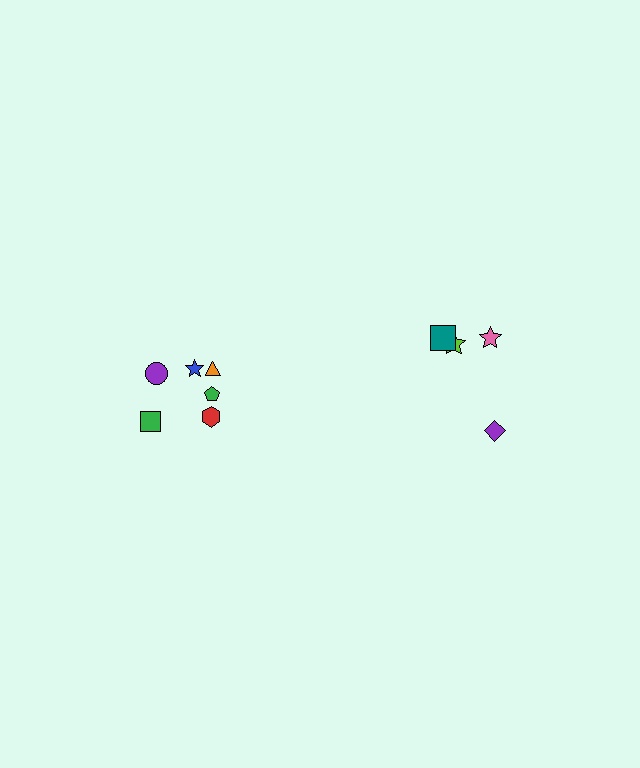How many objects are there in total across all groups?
There are 10 objects.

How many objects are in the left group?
There are 6 objects.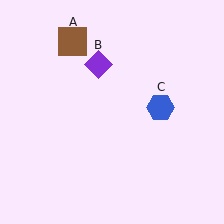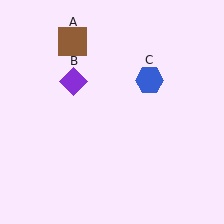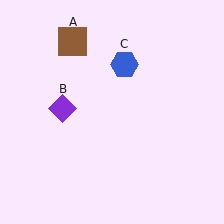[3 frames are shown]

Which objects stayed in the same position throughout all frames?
Brown square (object A) remained stationary.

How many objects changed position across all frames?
2 objects changed position: purple diamond (object B), blue hexagon (object C).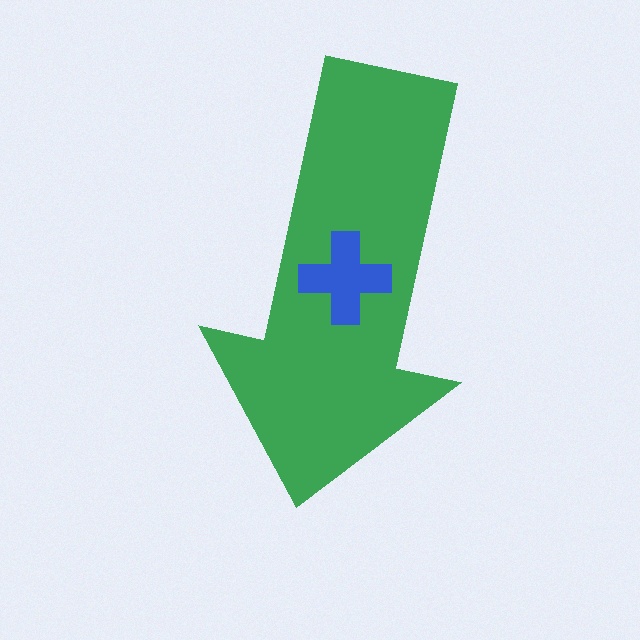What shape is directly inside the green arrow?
The blue cross.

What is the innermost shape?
The blue cross.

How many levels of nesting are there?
2.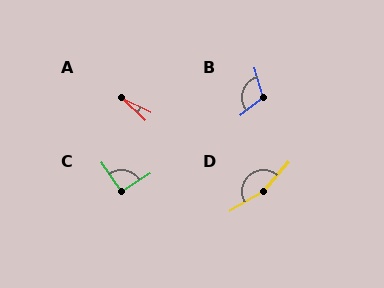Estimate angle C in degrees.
Approximately 93 degrees.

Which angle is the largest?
D, at approximately 160 degrees.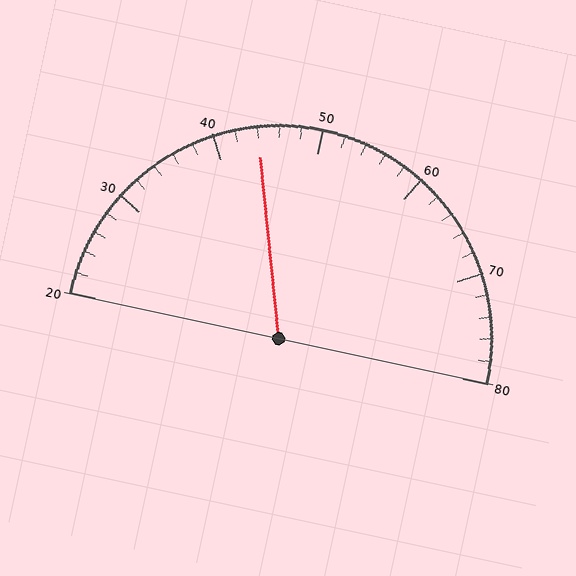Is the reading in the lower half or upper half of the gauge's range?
The reading is in the lower half of the range (20 to 80).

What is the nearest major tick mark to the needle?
The nearest major tick mark is 40.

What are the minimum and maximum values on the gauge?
The gauge ranges from 20 to 80.